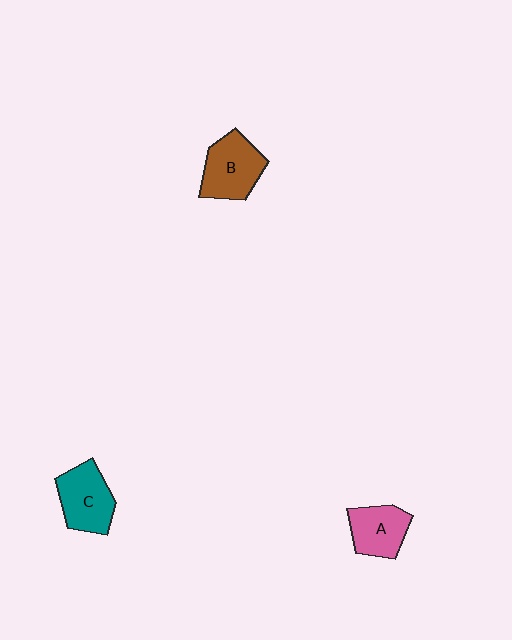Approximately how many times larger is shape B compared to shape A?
Approximately 1.2 times.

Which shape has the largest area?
Shape B (brown).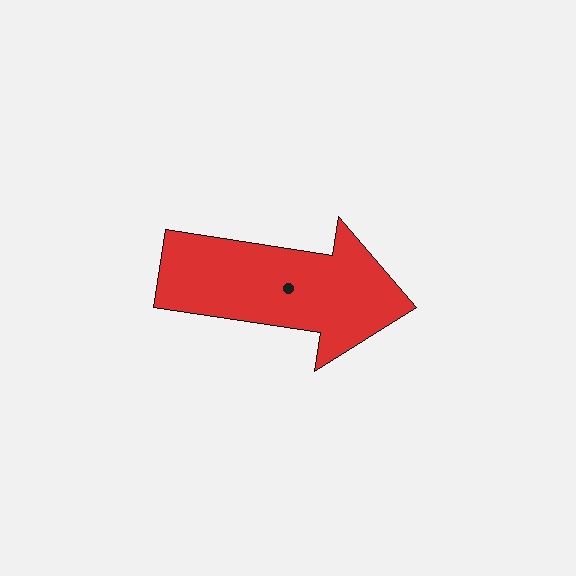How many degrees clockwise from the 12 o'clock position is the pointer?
Approximately 99 degrees.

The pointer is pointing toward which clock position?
Roughly 3 o'clock.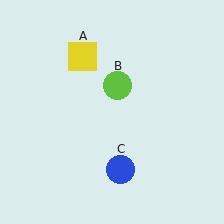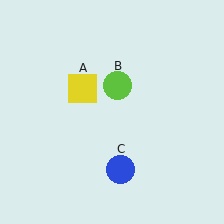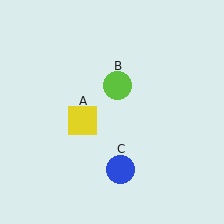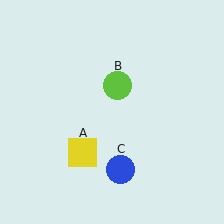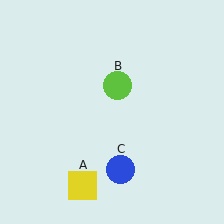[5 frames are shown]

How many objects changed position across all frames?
1 object changed position: yellow square (object A).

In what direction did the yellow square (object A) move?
The yellow square (object A) moved down.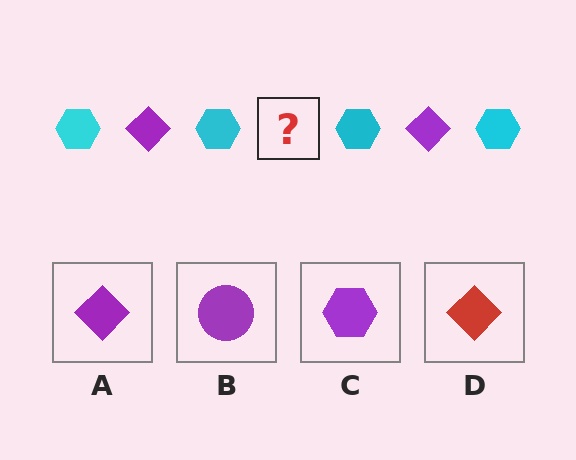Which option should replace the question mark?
Option A.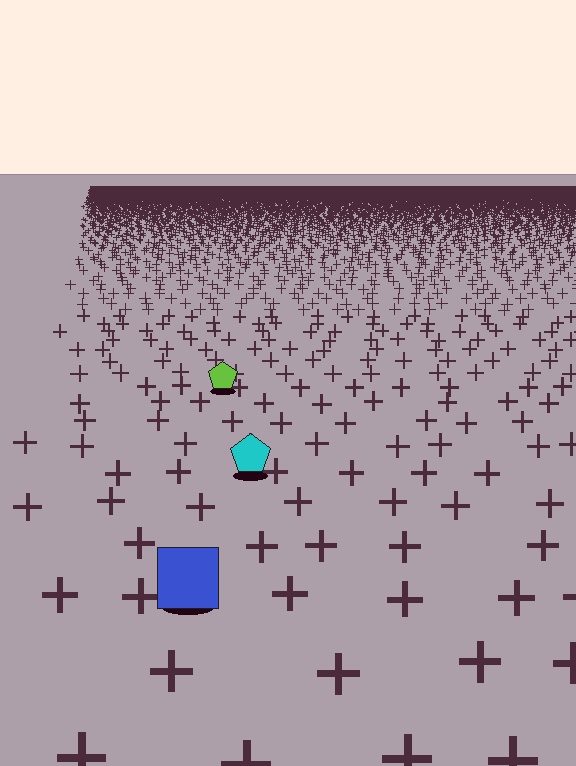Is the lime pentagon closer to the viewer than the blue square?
No. The blue square is closer — you can tell from the texture gradient: the ground texture is coarser near it.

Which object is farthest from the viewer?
The lime pentagon is farthest from the viewer. It appears smaller and the ground texture around it is denser.